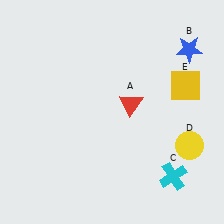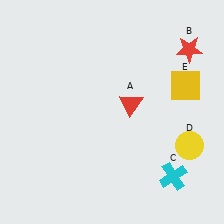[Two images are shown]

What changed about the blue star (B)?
In Image 1, B is blue. In Image 2, it changed to red.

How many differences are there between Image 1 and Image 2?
There is 1 difference between the two images.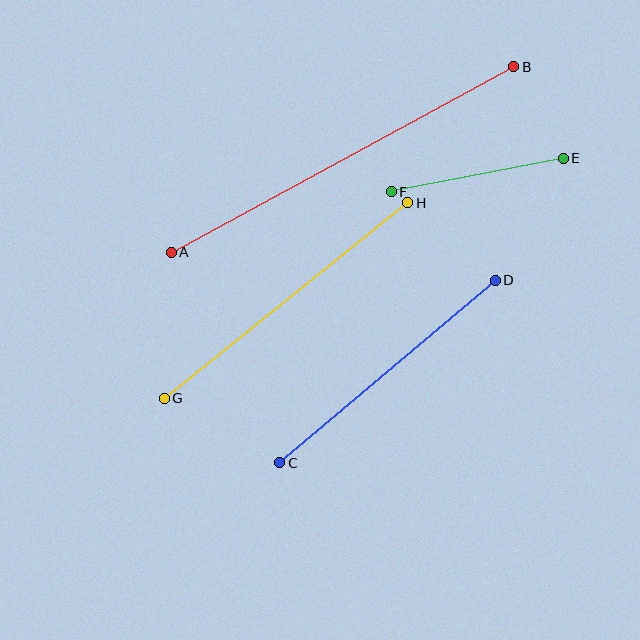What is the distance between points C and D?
The distance is approximately 282 pixels.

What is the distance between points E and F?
The distance is approximately 175 pixels.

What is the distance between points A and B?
The distance is approximately 390 pixels.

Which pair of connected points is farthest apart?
Points A and B are farthest apart.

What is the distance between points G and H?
The distance is approximately 312 pixels.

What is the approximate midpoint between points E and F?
The midpoint is at approximately (477, 175) pixels.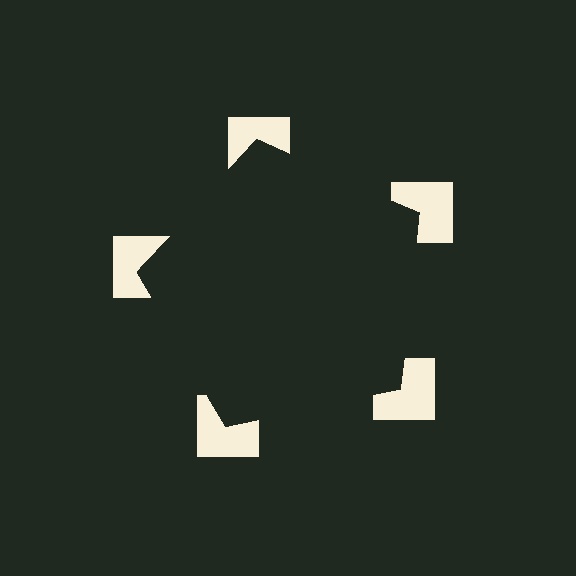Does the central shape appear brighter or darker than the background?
It typically appears slightly darker than the background, even though no actual brightness change is drawn.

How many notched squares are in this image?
There are 5 — one at each vertex of the illusory pentagon.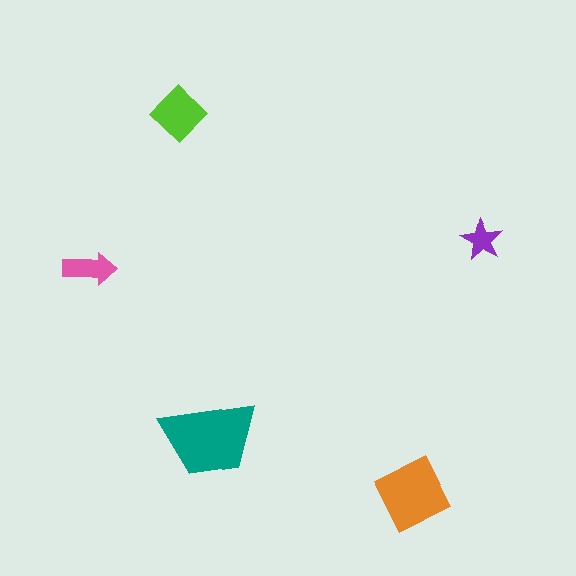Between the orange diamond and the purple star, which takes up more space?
The orange diamond.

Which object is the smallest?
The purple star.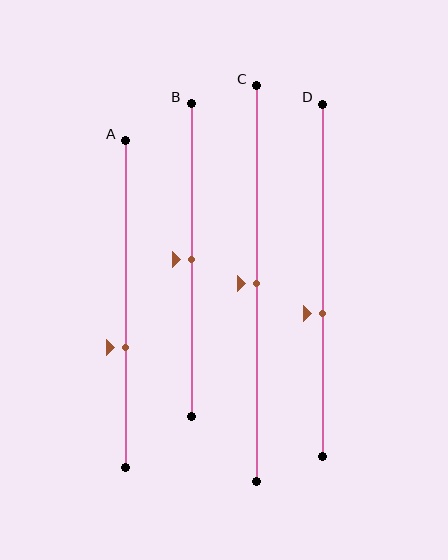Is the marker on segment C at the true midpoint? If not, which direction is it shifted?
Yes, the marker on segment C is at the true midpoint.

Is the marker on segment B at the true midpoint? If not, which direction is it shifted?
Yes, the marker on segment B is at the true midpoint.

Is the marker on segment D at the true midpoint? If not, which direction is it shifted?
No, the marker on segment D is shifted downward by about 9% of the segment length.